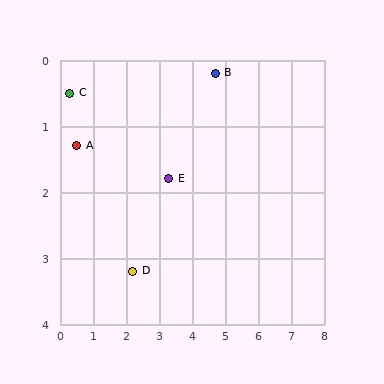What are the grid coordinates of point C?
Point C is at approximately (0.3, 0.5).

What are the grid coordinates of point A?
Point A is at approximately (0.5, 1.3).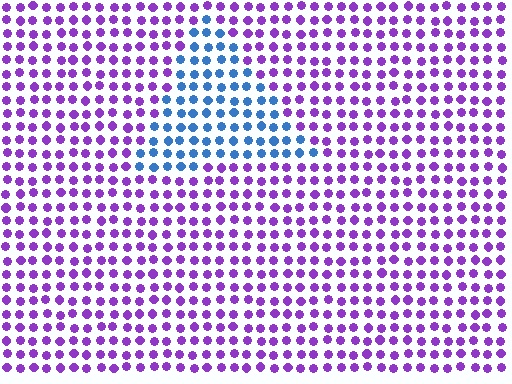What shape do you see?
I see a triangle.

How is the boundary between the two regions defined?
The boundary is defined purely by a slight shift in hue (about 66 degrees). Spacing, size, and orientation are identical on both sides.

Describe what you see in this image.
The image is filled with small purple elements in a uniform arrangement. A triangle-shaped region is visible where the elements are tinted to a slightly different hue, forming a subtle color boundary.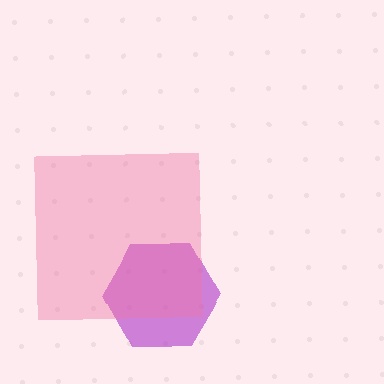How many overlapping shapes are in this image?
There are 2 overlapping shapes in the image.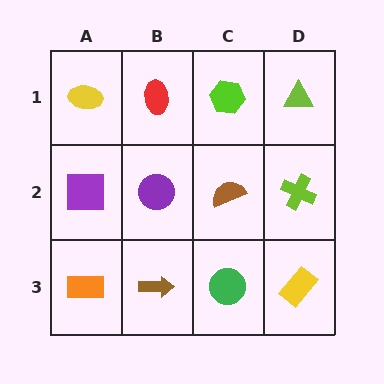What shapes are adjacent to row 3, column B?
A purple circle (row 2, column B), an orange rectangle (row 3, column A), a green circle (row 3, column C).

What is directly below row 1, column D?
A lime cross.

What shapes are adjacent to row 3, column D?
A lime cross (row 2, column D), a green circle (row 3, column C).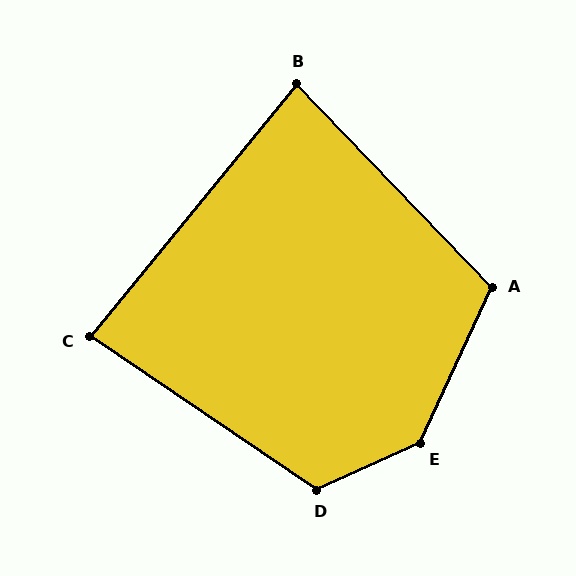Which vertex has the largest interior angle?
E, at approximately 139 degrees.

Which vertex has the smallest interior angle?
B, at approximately 83 degrees.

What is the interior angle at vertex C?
Approximately 85 degrees (acute).